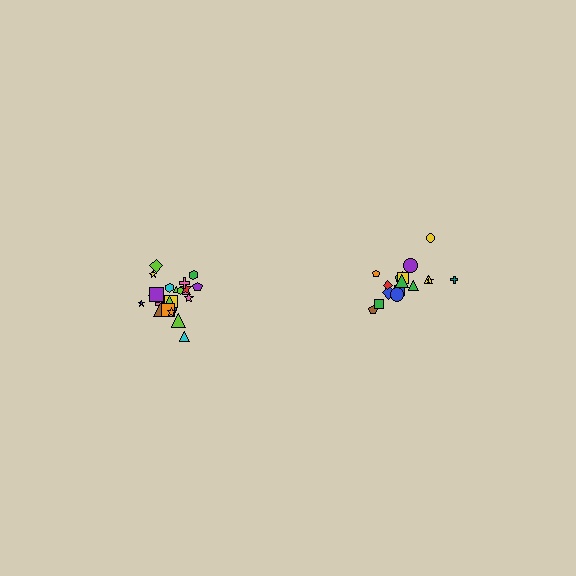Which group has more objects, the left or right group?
The left group.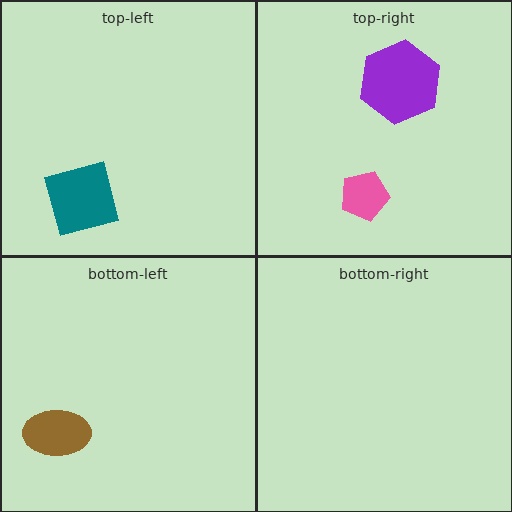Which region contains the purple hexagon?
The top-right region.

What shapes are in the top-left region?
The teal square.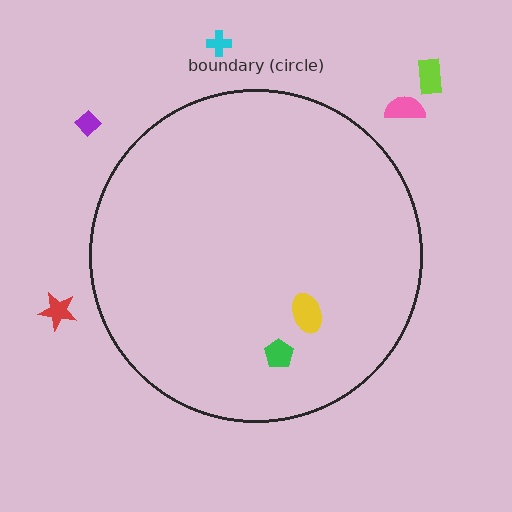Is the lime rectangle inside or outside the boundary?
Outside.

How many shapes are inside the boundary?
2 inside, 5 outside.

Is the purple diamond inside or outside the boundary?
Outside.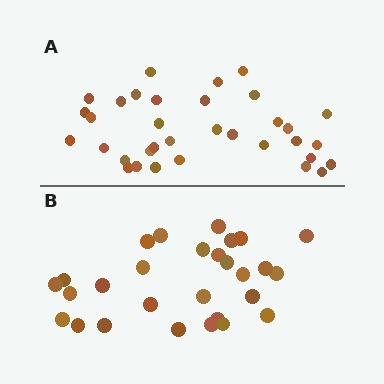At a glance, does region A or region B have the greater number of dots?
Region A (the top region) has more dots.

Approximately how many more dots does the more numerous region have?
Region A has about 6 more dots than region B.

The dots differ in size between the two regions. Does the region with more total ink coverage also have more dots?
No. Region B has more total ink coverage because its dots are larger, but region A actually contains more individual dots. Total area can be misleading — the number of items is what matters here.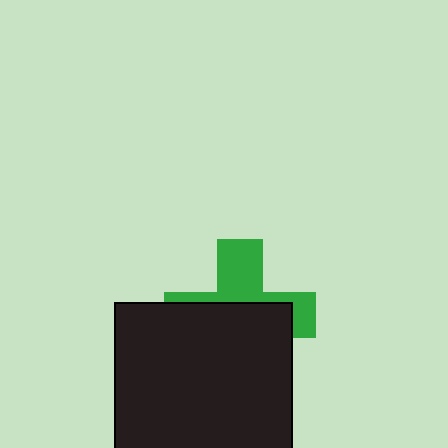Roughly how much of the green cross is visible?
A small part of it is visible (roughly 40%).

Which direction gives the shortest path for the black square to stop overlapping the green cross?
Moving down gives the shortest separation.